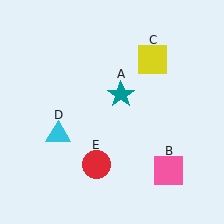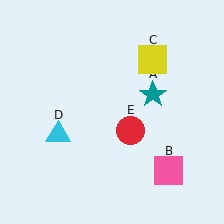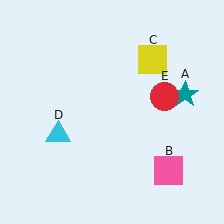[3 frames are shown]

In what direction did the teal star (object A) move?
The teal star (object A) moved right.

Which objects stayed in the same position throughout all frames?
Pink square (object B) and yellow square (object C) and cyan triangle (object D) remained stationary.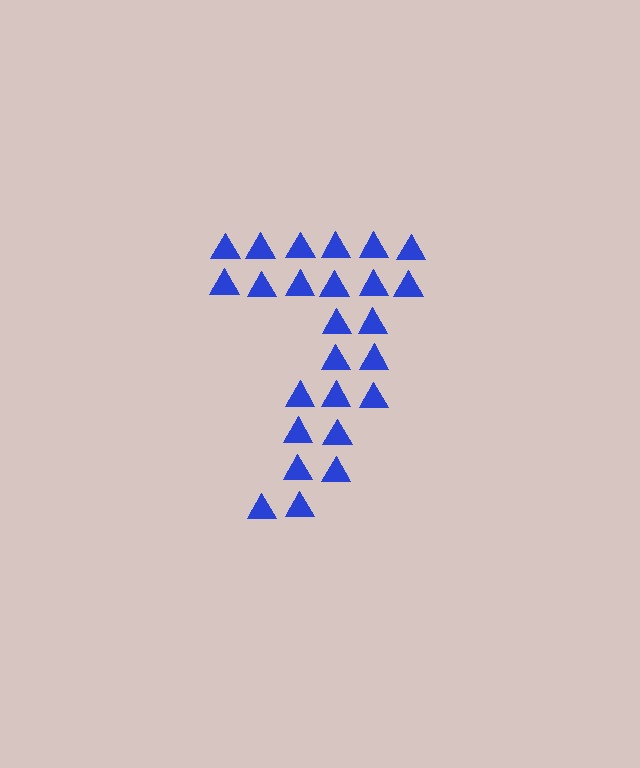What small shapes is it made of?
It is made of small triangles.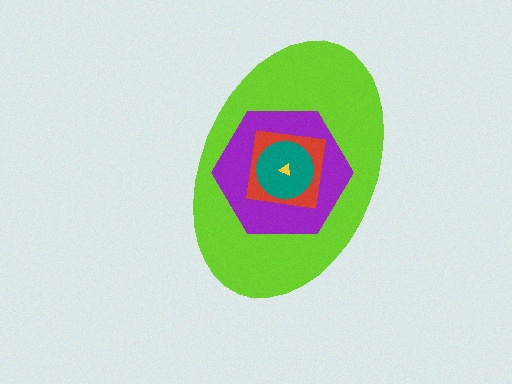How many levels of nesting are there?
5.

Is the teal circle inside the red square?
Yes.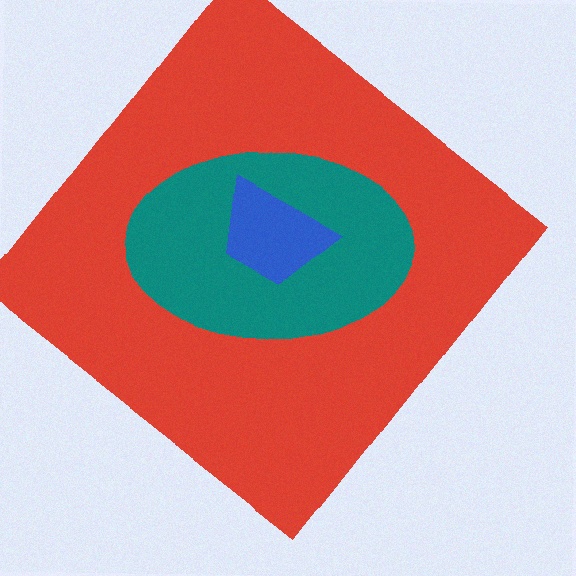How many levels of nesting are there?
3.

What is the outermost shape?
The red diamond.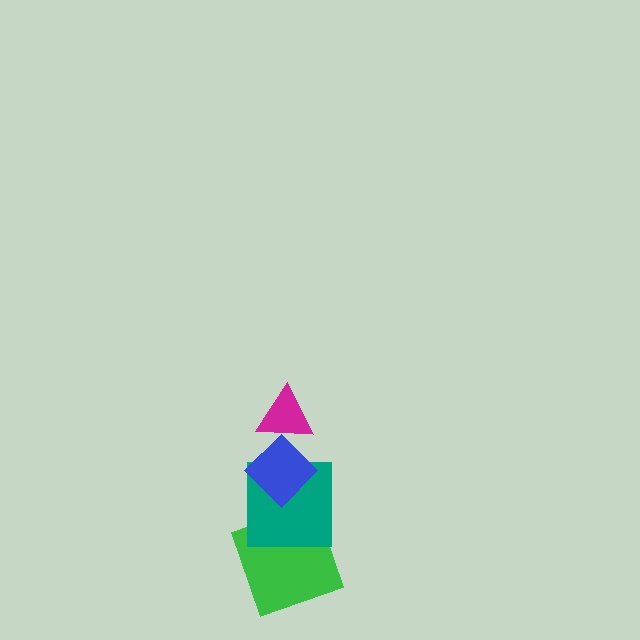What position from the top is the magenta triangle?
The magenta triangle is 1st from the top.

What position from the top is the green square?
The green square is 4th from the top.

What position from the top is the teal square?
The teal square is 3rd from the top.